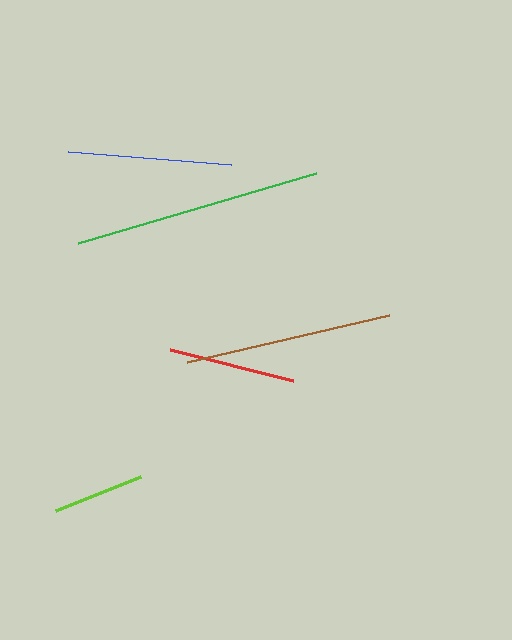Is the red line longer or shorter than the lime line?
The red line is longer than the lime line.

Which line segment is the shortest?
The lime line is the shortest at approximately 93 pixels.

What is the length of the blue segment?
The blue segment is approximately 163 pixels long.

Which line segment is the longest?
The green line is the longest at approximately 247 pixels.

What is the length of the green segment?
The green segment is approximately 247 pixels long.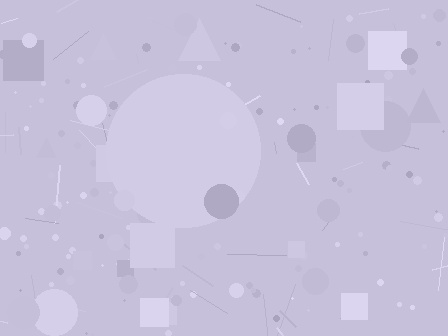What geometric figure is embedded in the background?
A circle is embedded in the background.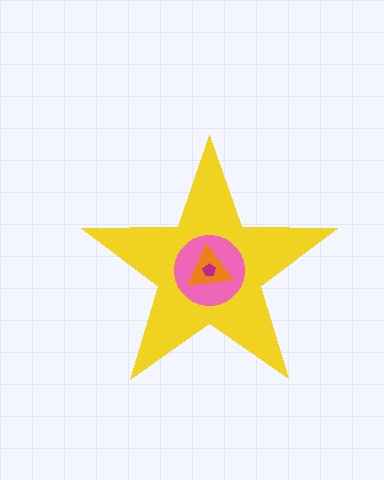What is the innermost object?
The magenta pentagon.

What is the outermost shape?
The yellow star.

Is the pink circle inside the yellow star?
Yes.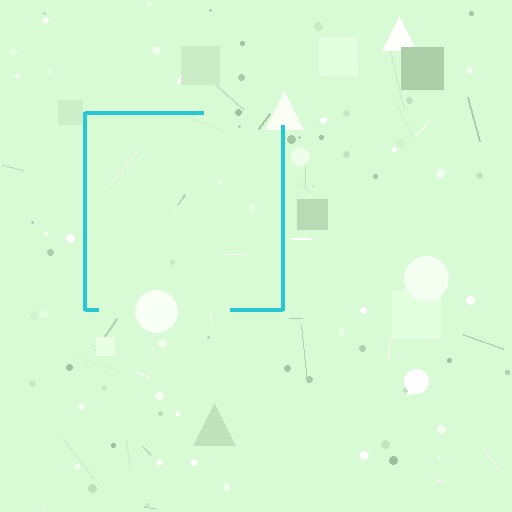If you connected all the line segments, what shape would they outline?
They would outline a square.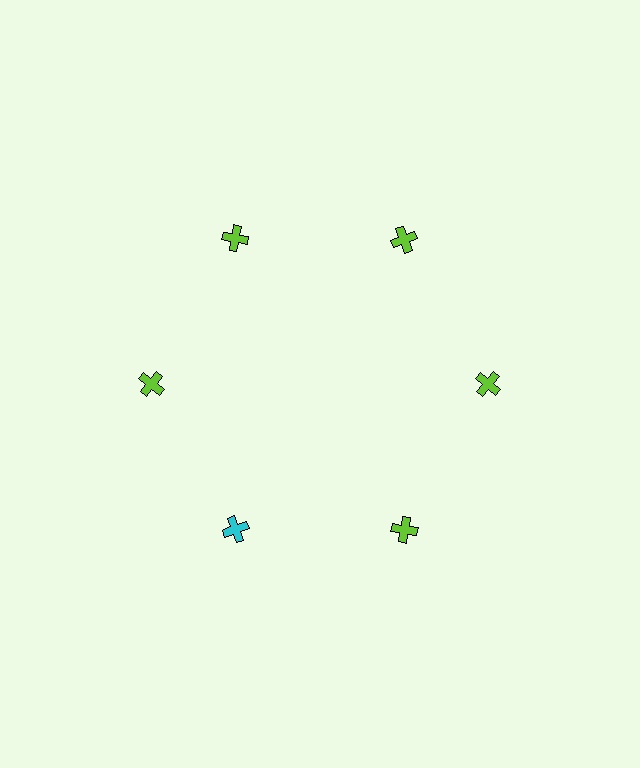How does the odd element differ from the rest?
It has a different color: cyan instead of lime.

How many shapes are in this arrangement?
There are 6 shapes arranged in a ring pattern.